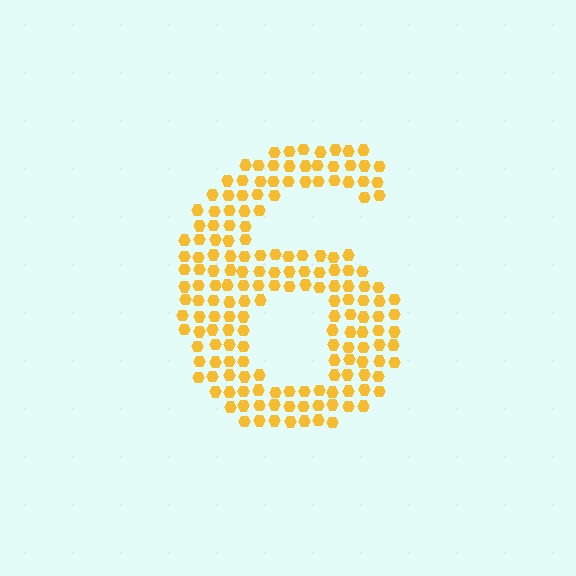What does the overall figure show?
The overall figure shows the digit 6.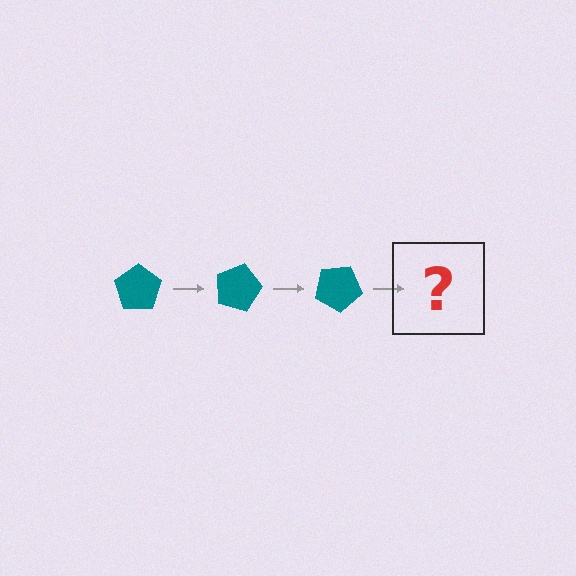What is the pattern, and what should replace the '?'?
The pattern is that the pentagon rotates 15 degrees each step. The '?' should be a teal pentagon rotated 45 degrees.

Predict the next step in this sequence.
The next step is a teal pentagon rotated 45 degrees.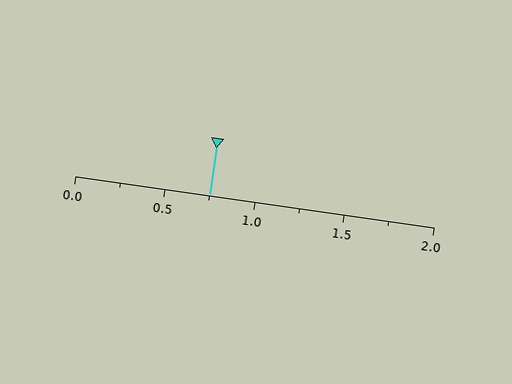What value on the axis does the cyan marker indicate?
The marker indicates approximately 0.75.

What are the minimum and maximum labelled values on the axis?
The axis runs from 0.0 to 2.0.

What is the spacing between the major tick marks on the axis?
The major ticks are spaced 0.5 apart.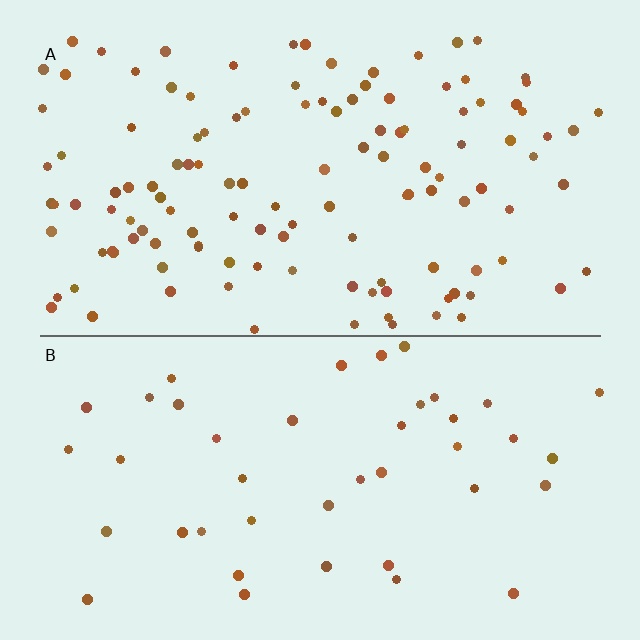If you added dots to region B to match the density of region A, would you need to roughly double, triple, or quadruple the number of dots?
Approximately triple.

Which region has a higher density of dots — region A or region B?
A (the top).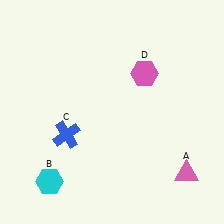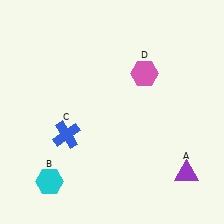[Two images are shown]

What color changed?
The triangle (A) changed from pink in Image 1 to purple in Image 2.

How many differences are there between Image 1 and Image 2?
There is 1 difference between the two images.